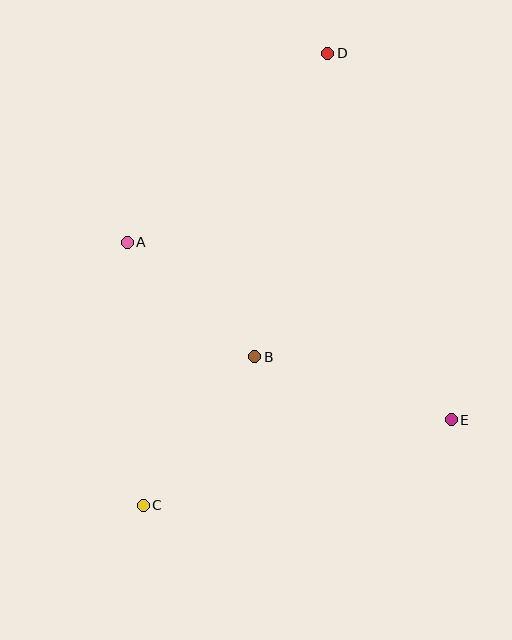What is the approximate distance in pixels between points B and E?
The distance between B and E is approximately 206 pixels.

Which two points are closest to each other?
Points A and B are closest to each other.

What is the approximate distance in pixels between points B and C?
The distance between B and C is approximately 185 pixels.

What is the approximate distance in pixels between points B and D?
The distance between B and D is approximately 312 pixels.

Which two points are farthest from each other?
Points C and D are farthest from each other.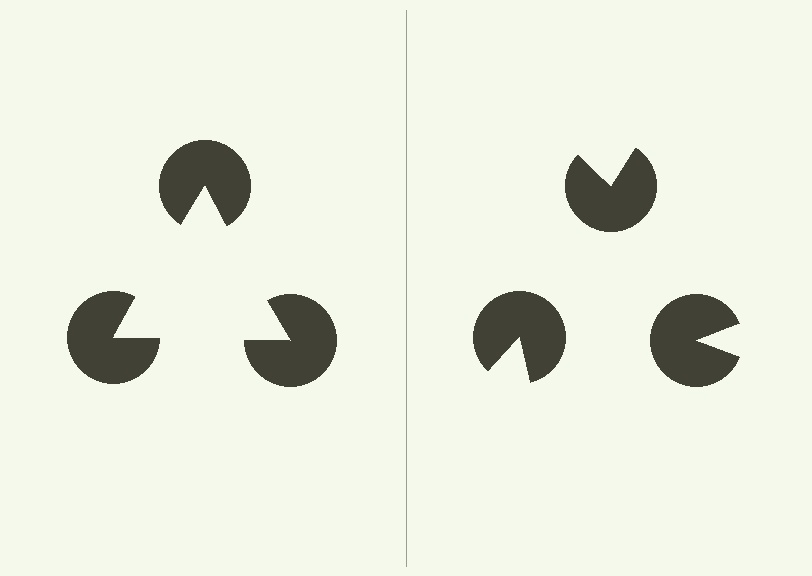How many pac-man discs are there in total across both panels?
6 — 3 on each side.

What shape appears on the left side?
An illusory triangle.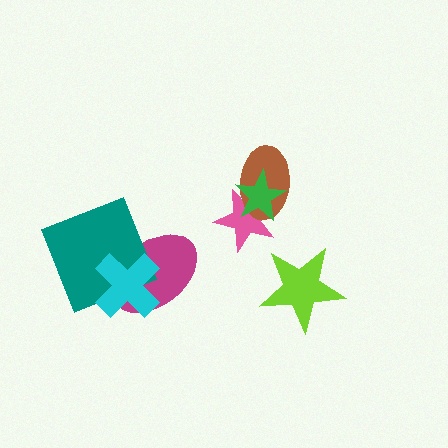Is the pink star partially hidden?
Yes, it is partially covered by another shape.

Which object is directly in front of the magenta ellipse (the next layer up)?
The teal square is directly in front of the magenta ellipse.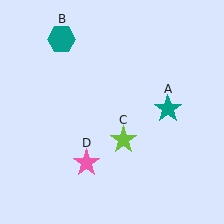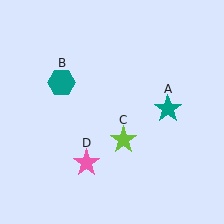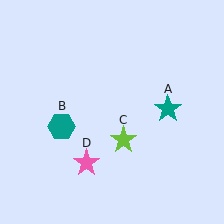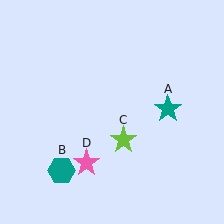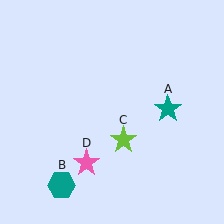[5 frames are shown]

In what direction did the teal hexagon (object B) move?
The teal hexagon (object B) moved down.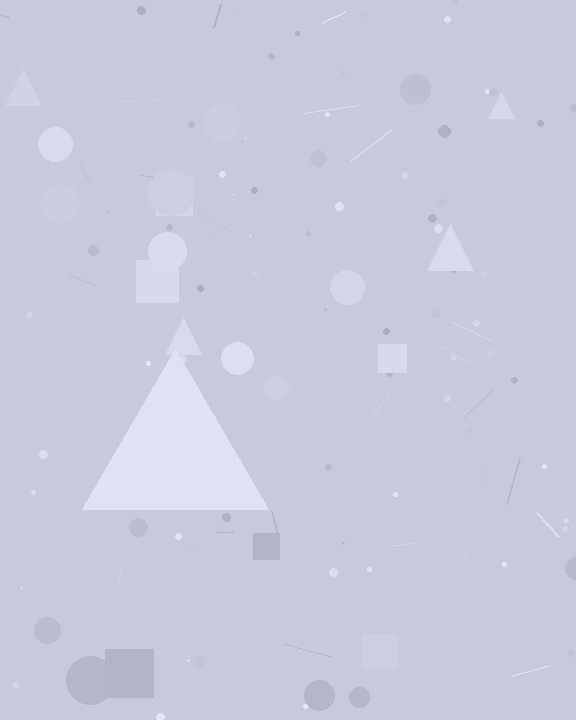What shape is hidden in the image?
A triangle is hidden in the image.